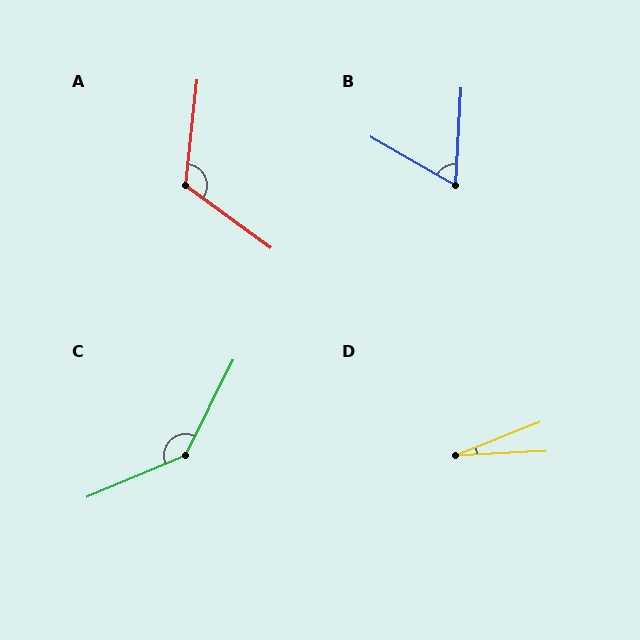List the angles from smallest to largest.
D (18°), B (63°), A (120°), C (139°).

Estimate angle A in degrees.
Approximately 120 degrees.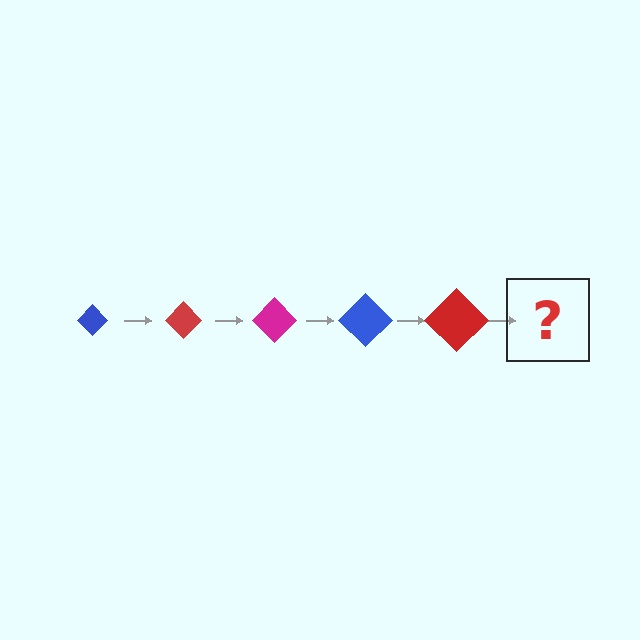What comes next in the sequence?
The next element should be a magenta diamond, larger than the previous one.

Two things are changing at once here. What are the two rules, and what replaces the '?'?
The two rules are that the diamond grows larger each step and the color cycles through blue, red, and magenta. The '?' should be a magenta diamond, larger than the previous one.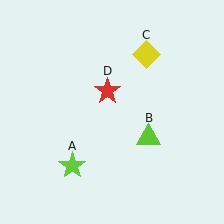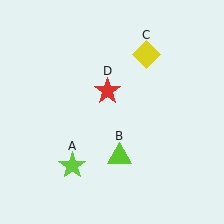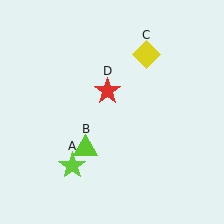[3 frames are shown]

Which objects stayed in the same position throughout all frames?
Lime star (object A) and yellow diamond (object C) and red star (object D) remained stationary.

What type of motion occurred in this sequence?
The lime triangle (object B) rotated clockwise around the center of the scene.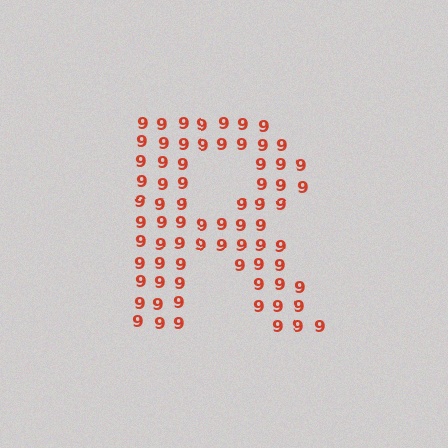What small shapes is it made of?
It is made of small digit 9's.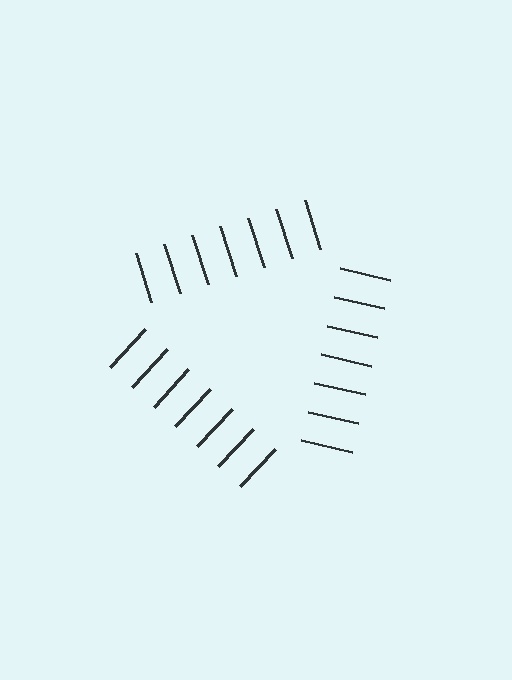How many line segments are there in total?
21 — 7 along each of the 3 edges.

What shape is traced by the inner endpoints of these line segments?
An illusory triangle — the line segments terminate on its edges but no continuous stroke is drawn.